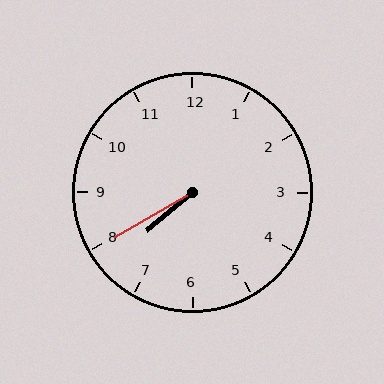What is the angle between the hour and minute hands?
Approximately 10 degrees.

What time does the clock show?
7:40.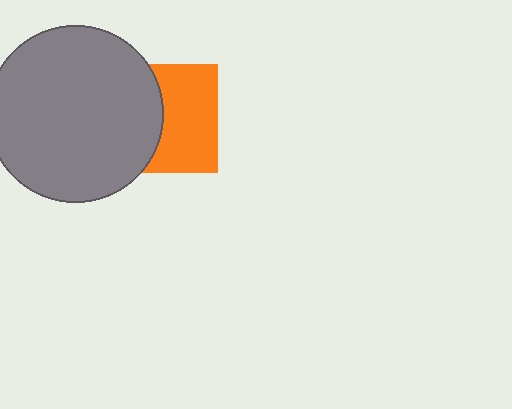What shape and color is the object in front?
The object in front is a gray circle.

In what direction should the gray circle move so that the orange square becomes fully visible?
The gray circle should move left. That is the shortest direction to clear the overlap and leave the orange square fully visible.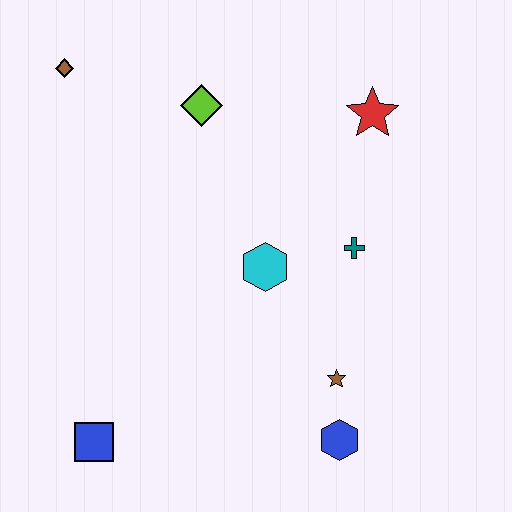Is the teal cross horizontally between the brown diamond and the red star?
Yes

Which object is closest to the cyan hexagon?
The teal cross is closest to the cyan hexagon.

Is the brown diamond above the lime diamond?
Yes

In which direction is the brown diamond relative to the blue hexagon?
The brown diamond is above the blue hexagon.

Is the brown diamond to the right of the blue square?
No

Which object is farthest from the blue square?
The red star is farthest from the blue square.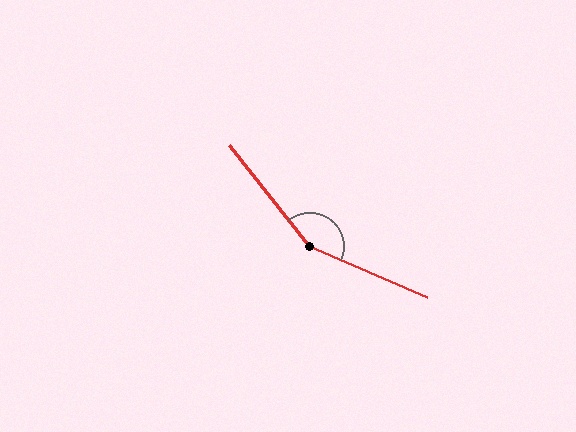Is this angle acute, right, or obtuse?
It is obtuse.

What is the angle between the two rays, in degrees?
Approximately 152 degrees.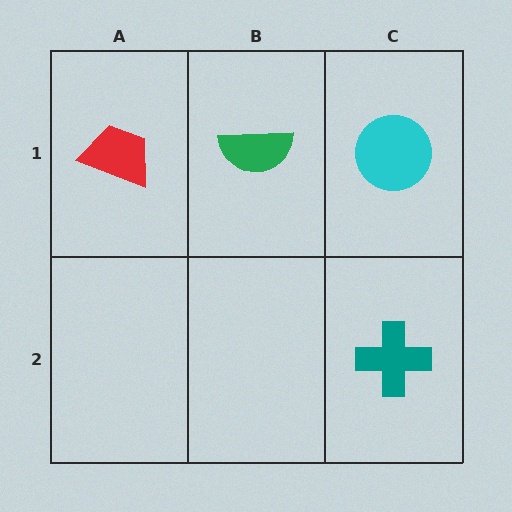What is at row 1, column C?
A cyan circle.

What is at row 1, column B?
A green semicircle.